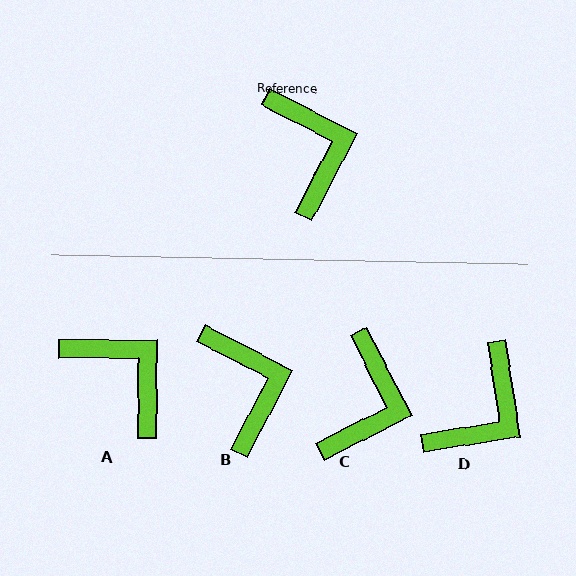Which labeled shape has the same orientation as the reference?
B.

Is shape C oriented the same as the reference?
No, it is off by about 36 degrees.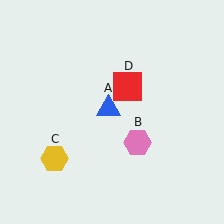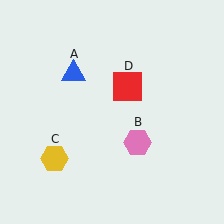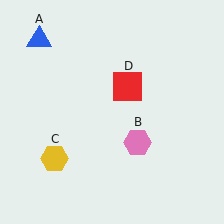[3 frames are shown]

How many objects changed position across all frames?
1 object changed position: blue triangle (object A).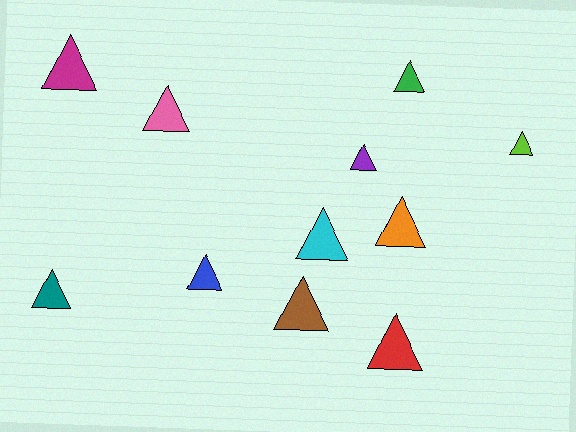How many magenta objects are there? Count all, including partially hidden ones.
There is 1 magenta object.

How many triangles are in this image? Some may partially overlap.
There are 11 triangles.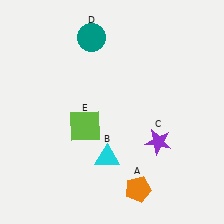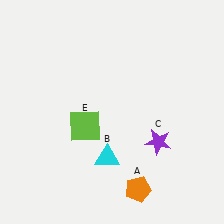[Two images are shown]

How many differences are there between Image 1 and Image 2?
There is 1 difference between the two images.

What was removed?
The teal circle (D) was removed in Image 2.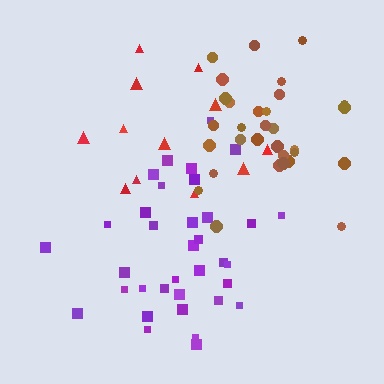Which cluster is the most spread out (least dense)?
Red.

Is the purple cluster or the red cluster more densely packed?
Purple.